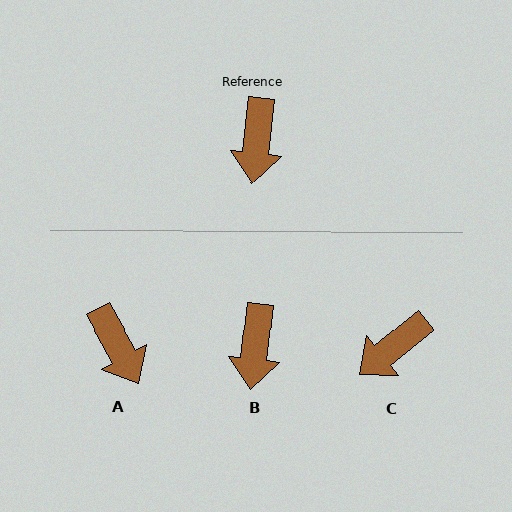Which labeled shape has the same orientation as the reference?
B.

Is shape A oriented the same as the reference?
No, it is off by about 35 degrees.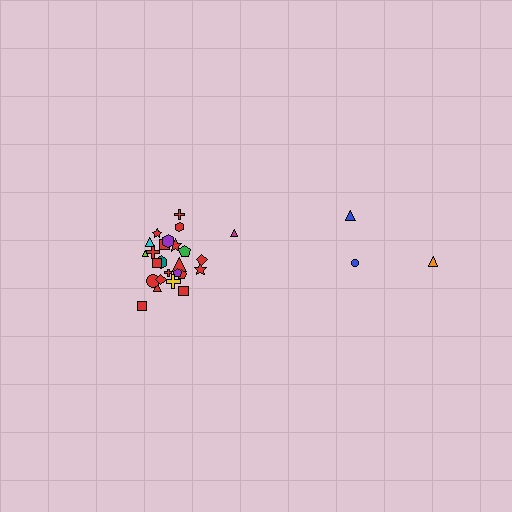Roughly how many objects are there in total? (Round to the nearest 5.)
Roughly 30 objects in total.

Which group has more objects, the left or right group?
The left group.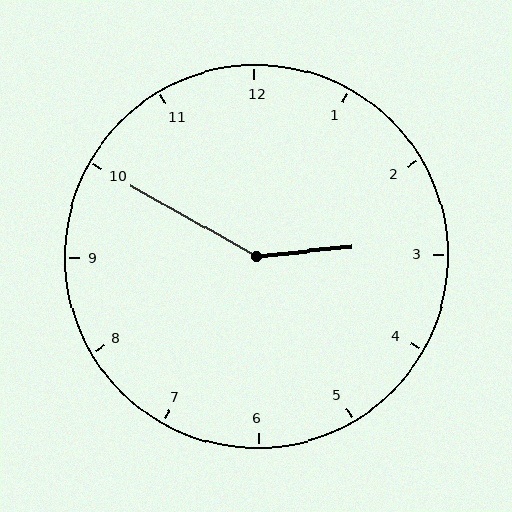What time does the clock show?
2:50.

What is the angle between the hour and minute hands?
Approximately 145 degrees.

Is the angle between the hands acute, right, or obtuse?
It is obtuse.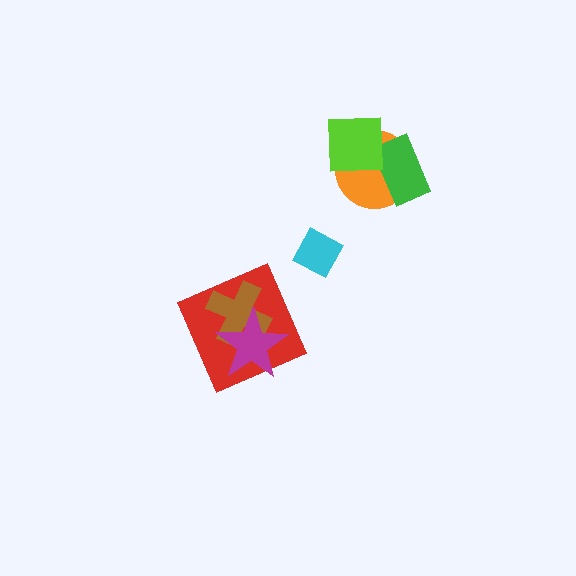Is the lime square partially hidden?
No, no other shape covers it.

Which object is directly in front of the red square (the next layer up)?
The brown cross is directly in front of the red square.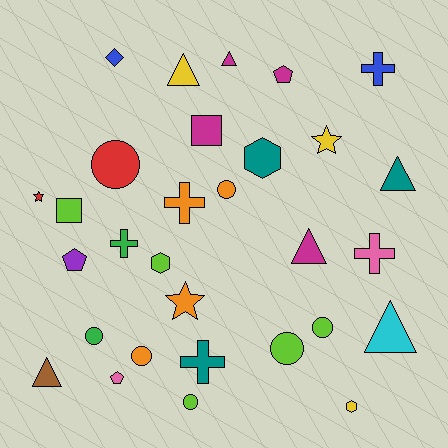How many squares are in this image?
There are 2 squares.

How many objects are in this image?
There are 30 objects.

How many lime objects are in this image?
There are 5 lime objects.